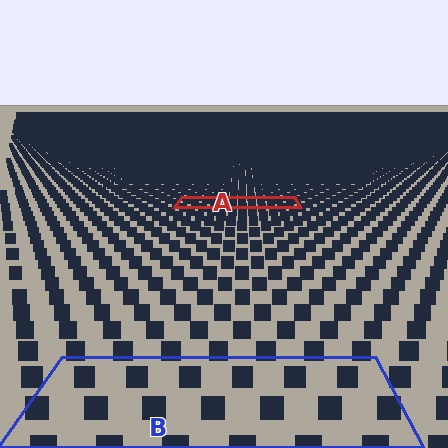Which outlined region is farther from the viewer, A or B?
Region A is farther from the viewer — the texture elements inside it appear smaller and more densely packed.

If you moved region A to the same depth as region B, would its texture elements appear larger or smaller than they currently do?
They would appear larger. At a closer depth, the same texture elements are projected at a bigger on-screen size.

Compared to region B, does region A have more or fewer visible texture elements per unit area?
Region A has more texture elements per unit area — they are packed more densely because it is farther away.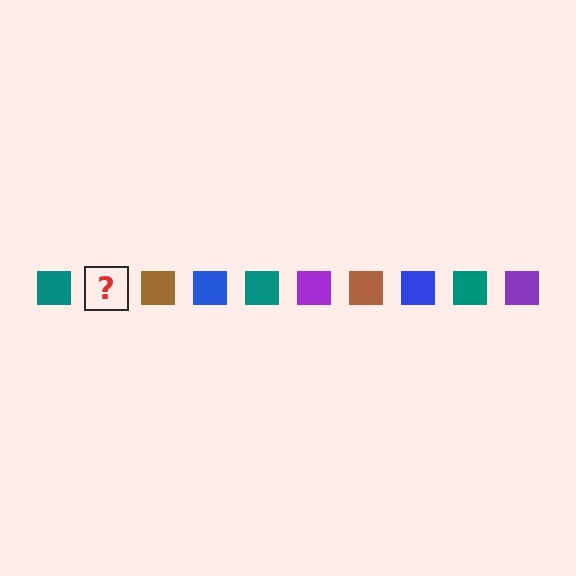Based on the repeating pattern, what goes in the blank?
The blank should be a purple square.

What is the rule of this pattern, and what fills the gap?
The rule is that the pattern cycles through teal, purple, brown, blue squares. The gap should be filled with a purple square.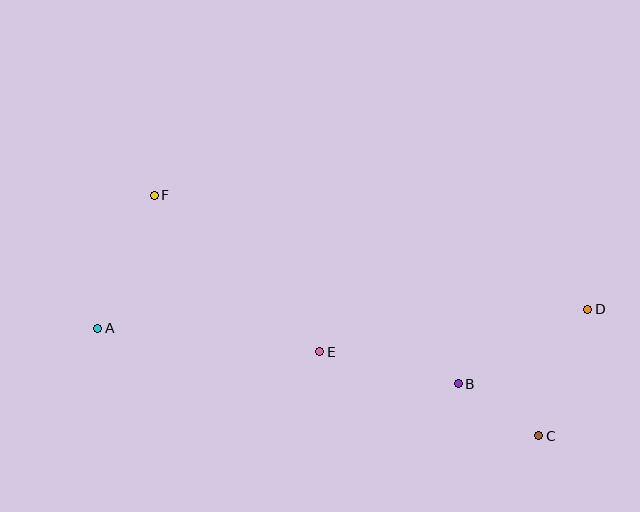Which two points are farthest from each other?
Points A and D are farthest from each other.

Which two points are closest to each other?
Points B and C are closest to each other.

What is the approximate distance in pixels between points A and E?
The distance between A and E is approximately 223 pixels.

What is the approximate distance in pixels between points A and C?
The distance between A and C is approximately 454 pixels.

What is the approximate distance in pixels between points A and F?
The distance between A and F is approximately 144 pixels.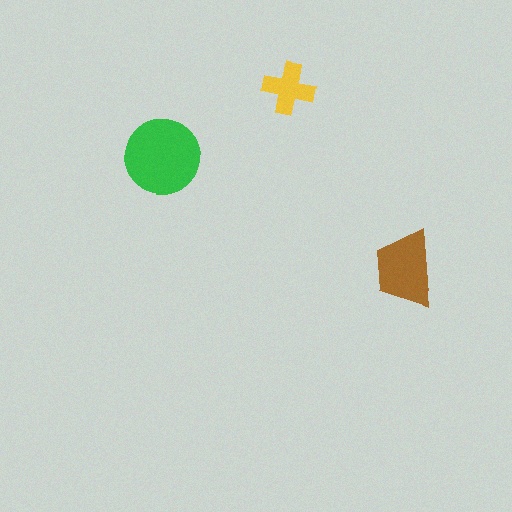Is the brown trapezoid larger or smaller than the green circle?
Smaller.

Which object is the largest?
The green circle.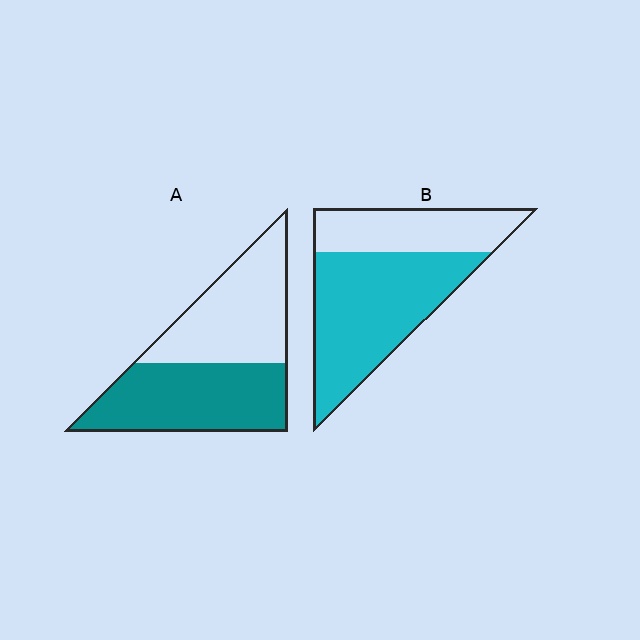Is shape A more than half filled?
Roughly half.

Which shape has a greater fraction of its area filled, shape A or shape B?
Shape B.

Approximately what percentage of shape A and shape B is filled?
A is approximately 50% and B is approximately 65%.